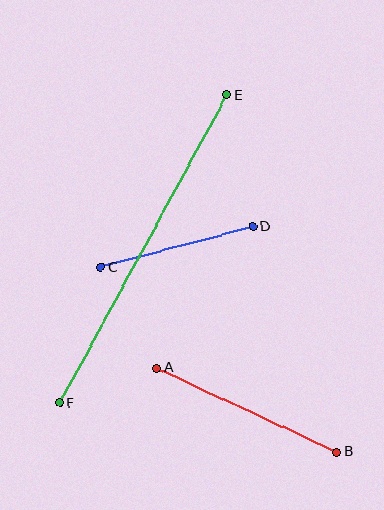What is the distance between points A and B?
The distance is approximately 199 pixels.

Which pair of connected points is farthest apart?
Points E and F are farthest apart.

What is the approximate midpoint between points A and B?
The midpoint is at approximately (247, 410) pixels.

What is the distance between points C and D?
The distance is approximately 157 pixels.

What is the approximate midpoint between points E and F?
The midpoint is at approximately (143, 249) pixels.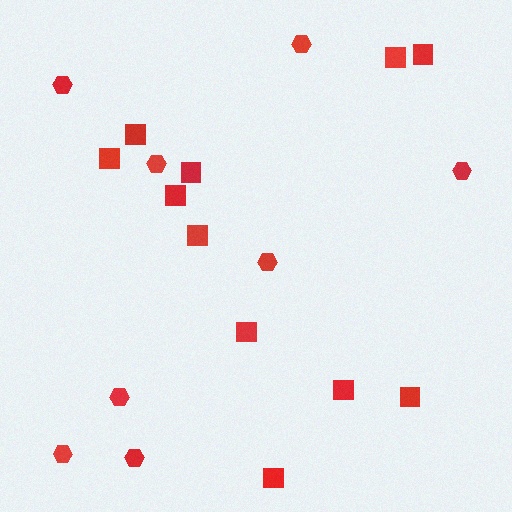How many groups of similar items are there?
There are 2 groups: one group of squares (11) and one group of hexagons (8).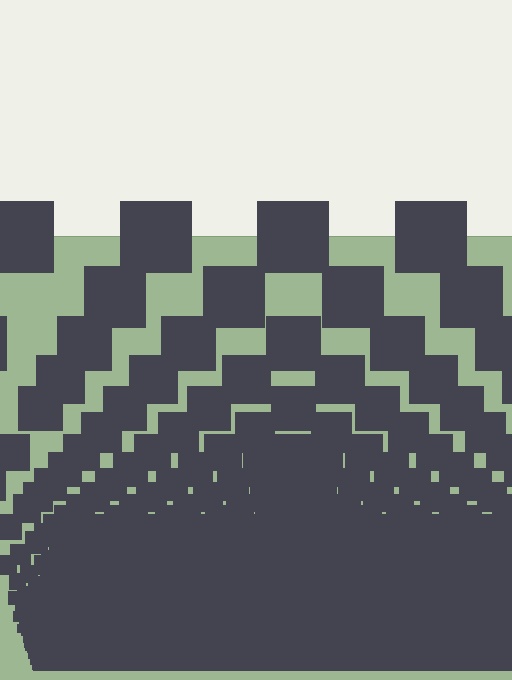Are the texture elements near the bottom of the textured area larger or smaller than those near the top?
Smaller. The gradient is inverted — elements near the bottom are smaller and denser.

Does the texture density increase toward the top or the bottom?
Density increases toward the bottom.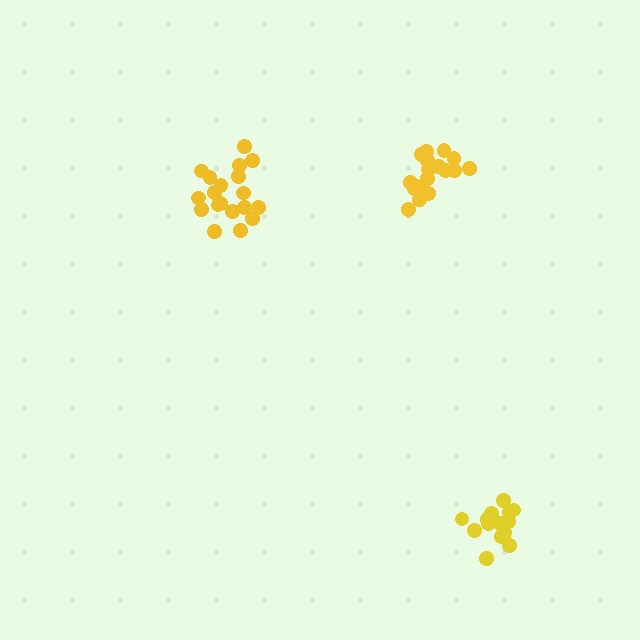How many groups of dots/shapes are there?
There are 3 groups.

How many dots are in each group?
Group 1: 19 dots, Group 2: 19 dots, Group 3: 15 dots (53 total).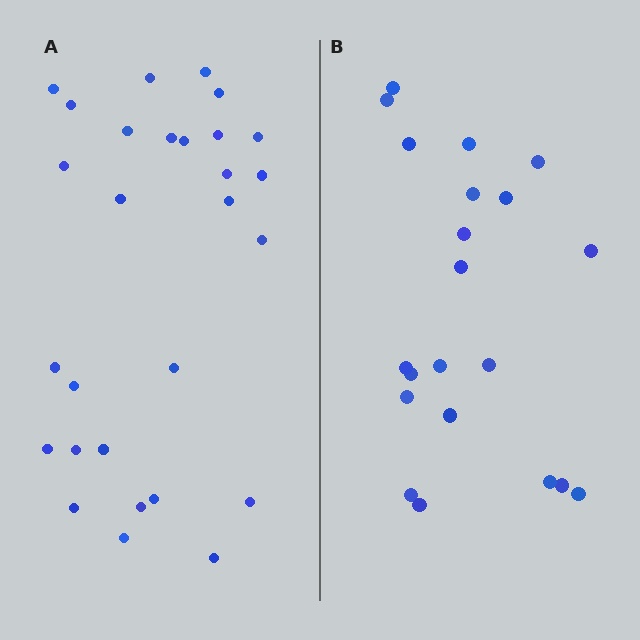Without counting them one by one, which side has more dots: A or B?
Region A (the left region) has more dots.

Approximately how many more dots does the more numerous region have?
Region A has roughly 8 or so more dots than region B.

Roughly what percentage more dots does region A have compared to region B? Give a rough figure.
About 35% more.